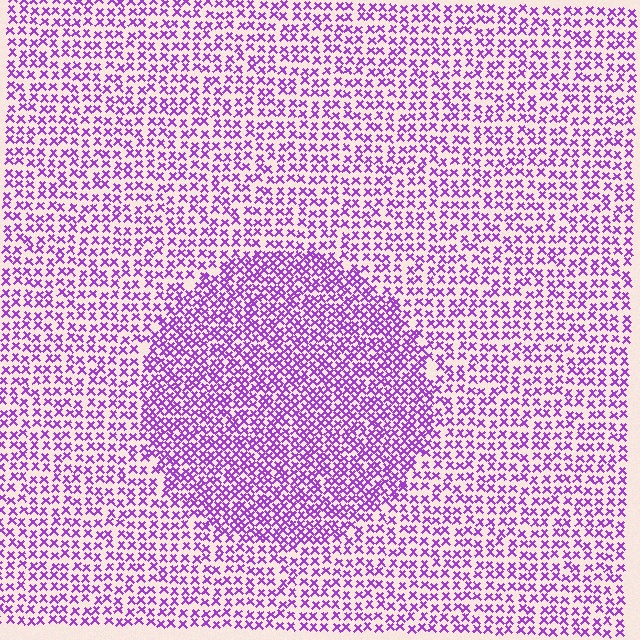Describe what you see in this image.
The image contains small purple elements arranged at two different densities. A circle-shaped region is visible where the elements are more densely packed than the surrounding area.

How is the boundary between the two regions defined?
The boundary is defined by a change in element density (approximately 1.7x ratio). All elements are the same color, size, and shape.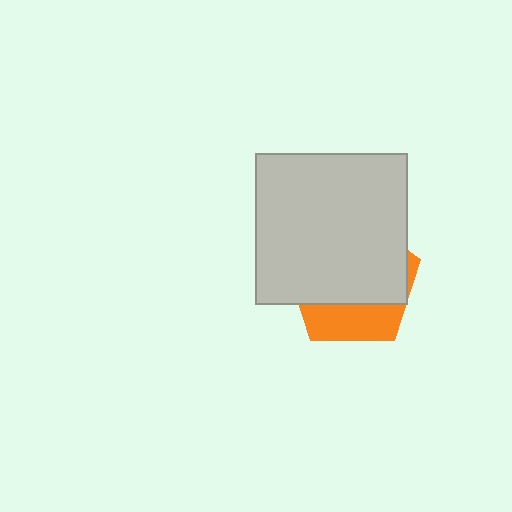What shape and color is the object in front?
The object in front is a light gray square.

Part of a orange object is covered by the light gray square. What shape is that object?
It is a pentagon.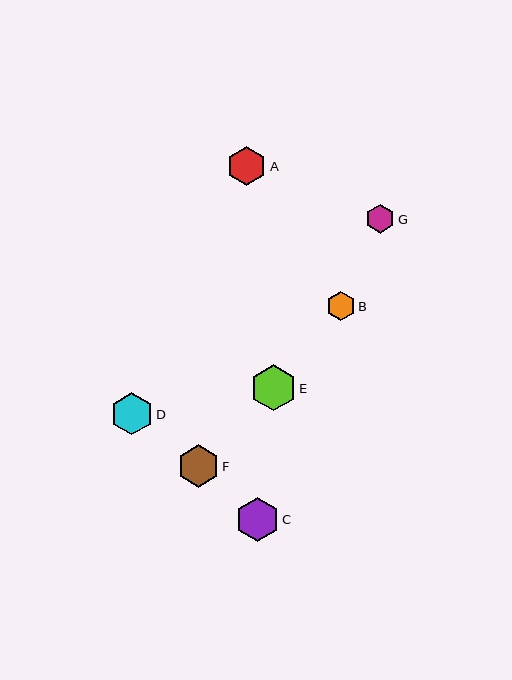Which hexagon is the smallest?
Hexagon G is the smallest with a size of approximately 29 pixels.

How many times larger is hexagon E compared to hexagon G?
Hexagon E is approximately 1.6 times the size of hexagon G.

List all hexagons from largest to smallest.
From largest to smallest: E, C, D, F, A, B, G.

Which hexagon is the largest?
Hexagon E is the largest with a size of approximately 46 pixels.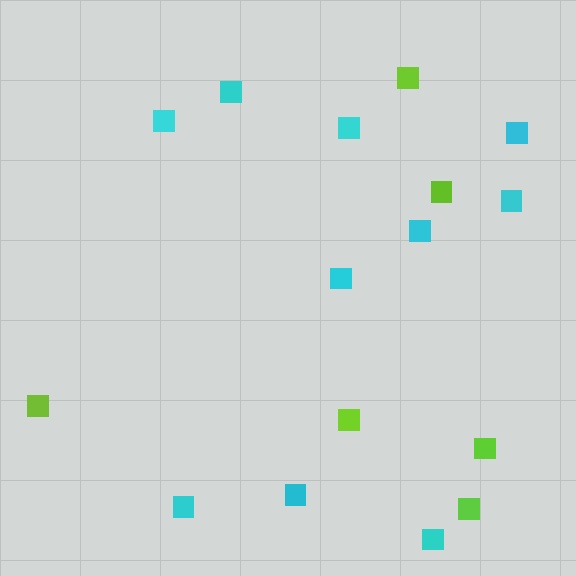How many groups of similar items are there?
There are 2 groups: one group of cyan squares (10) and one group of lime squares (6).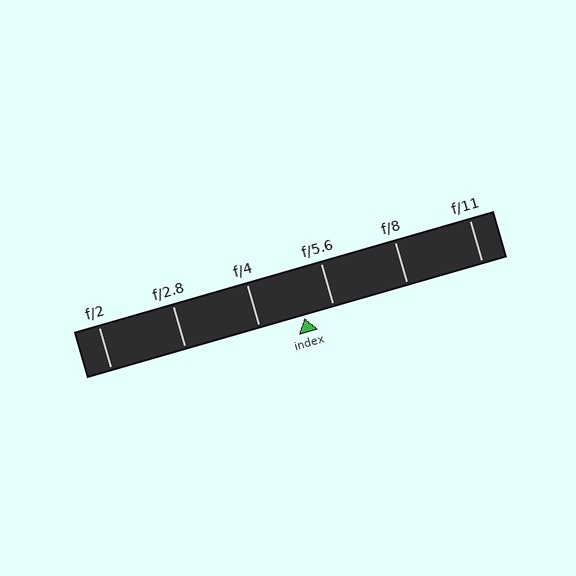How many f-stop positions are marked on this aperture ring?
There are 6 f-stop positions marked.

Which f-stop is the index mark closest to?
The index mark is closest to f/5.6.